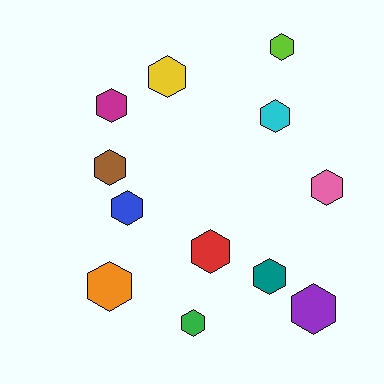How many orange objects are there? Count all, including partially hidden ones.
There is 1 orange object.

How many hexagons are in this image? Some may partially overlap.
There are 12 hexagons.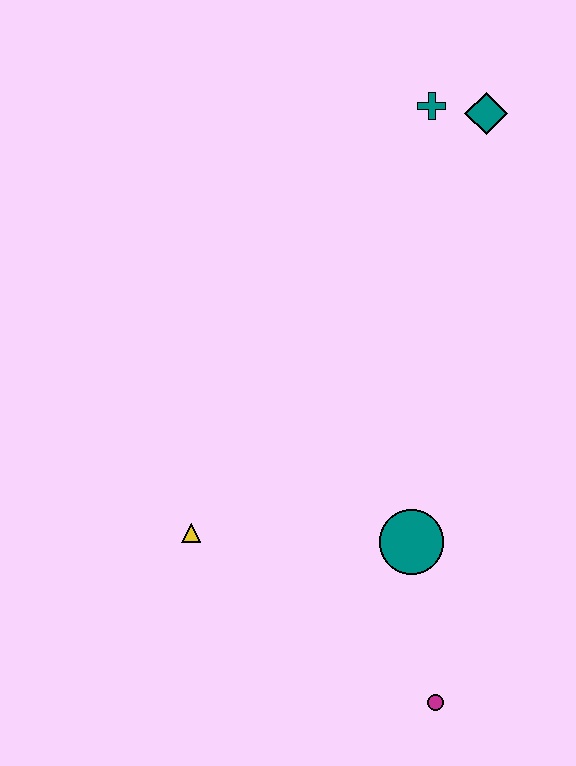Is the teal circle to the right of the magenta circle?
No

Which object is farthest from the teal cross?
The magenta circle is farthest from the teal cross.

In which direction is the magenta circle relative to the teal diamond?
The magenta circle is below the teal diamond.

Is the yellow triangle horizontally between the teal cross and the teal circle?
No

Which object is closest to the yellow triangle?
The teal circle is closest to the yellow triangle.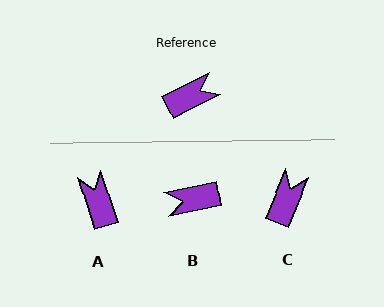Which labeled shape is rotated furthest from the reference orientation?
B, about 164 degrees away.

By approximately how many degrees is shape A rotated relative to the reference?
Approximately 81 degrees counter-clockwise.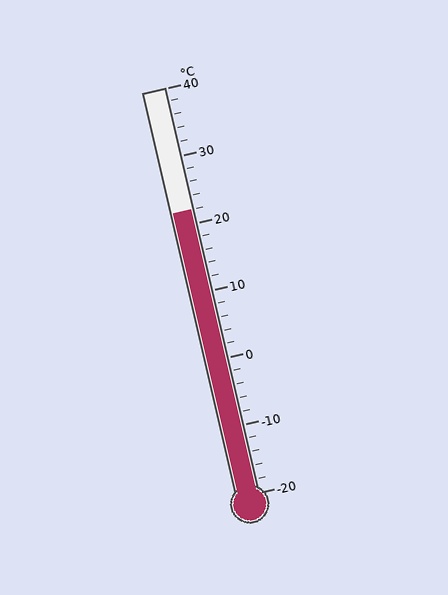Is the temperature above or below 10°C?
The temperature is above 10°C.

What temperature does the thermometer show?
The thermometer shows approximately 22°C.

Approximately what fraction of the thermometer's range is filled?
The thermometer is filled to approximately 70% of its range.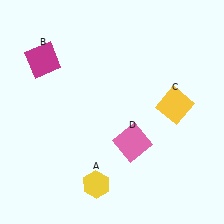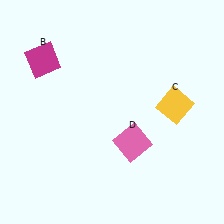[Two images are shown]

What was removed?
The yellow hexagon (A) was removed in Image 2.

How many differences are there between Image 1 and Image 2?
There is 1 difference between the two images.